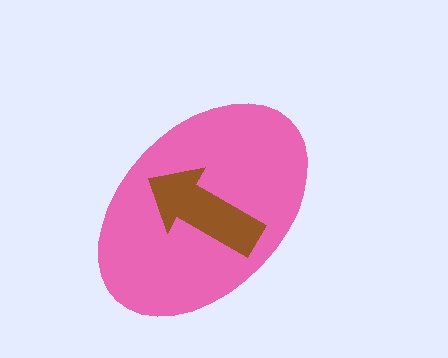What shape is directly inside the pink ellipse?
The brown arrow.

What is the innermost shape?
The brown arrow.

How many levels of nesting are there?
2.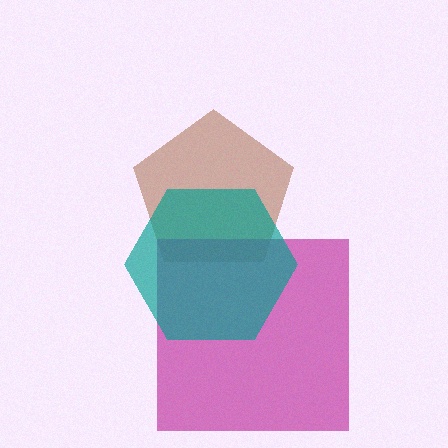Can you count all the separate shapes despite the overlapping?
Yes, there are 3 separate shapes.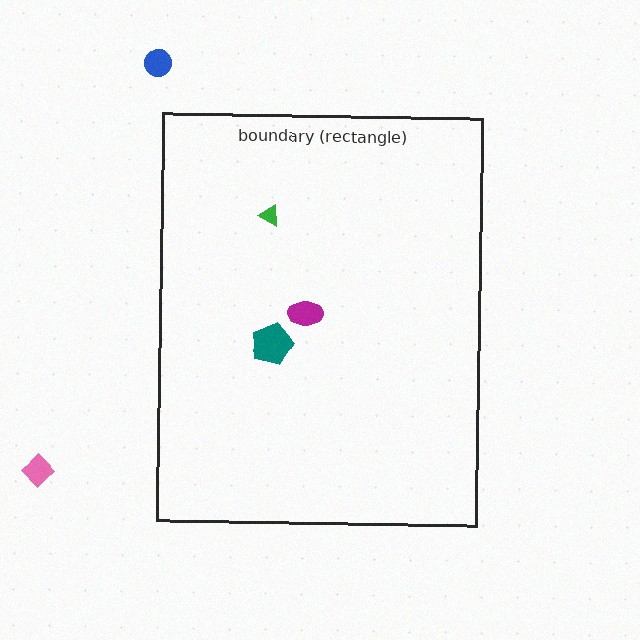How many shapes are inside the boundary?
3 inside, 2 outside.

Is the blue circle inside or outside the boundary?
Outside.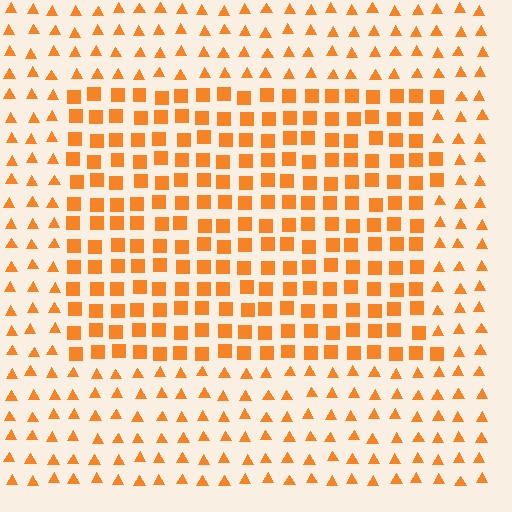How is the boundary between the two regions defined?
The boundary is defined by a change in element shape: squares inside vs. triangles outside. All elements share the same color and spacing.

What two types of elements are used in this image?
The image uses squares inside the rectangle region and triangles outside it.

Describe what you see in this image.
The image is filled with small orange elements arranged in a uniform grid. A rectangle-shaped region contains squares, while the surrounding area contains triangles. The boundary is defined purely by the change in element shape.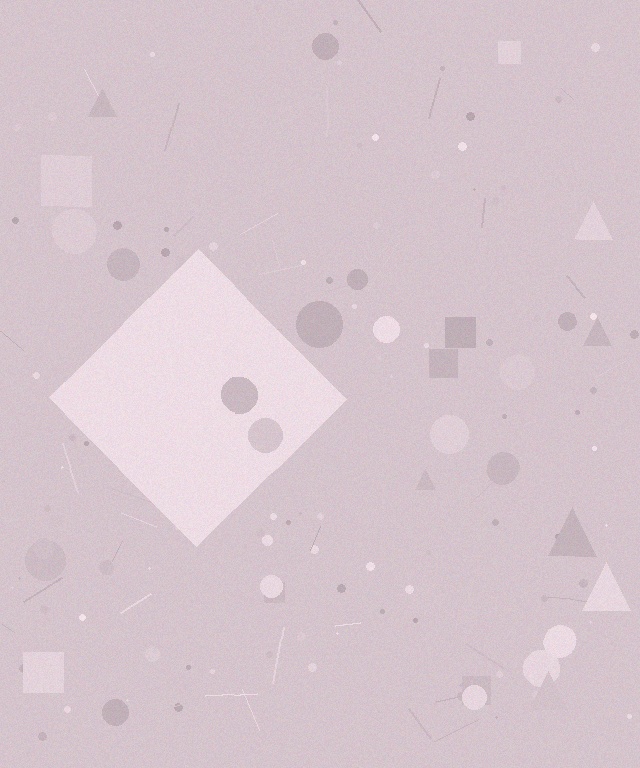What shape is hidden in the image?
A diamond is hidden in the image.